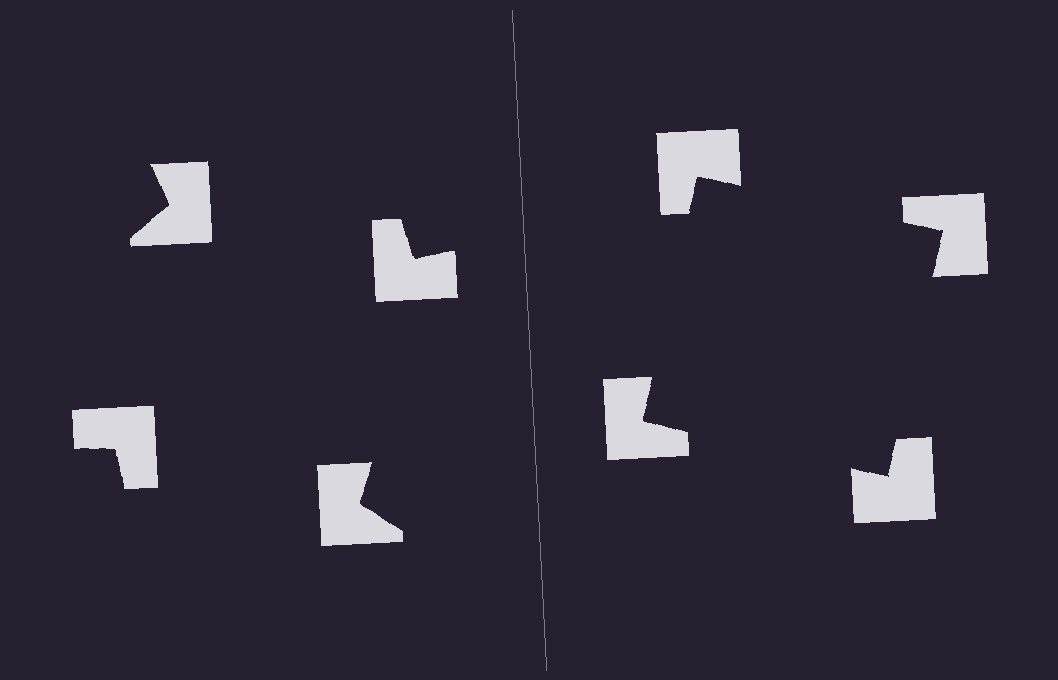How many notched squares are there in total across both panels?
8 — 4 on each side.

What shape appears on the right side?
An illusory square.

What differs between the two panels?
The notched squares are positioned identically on both sides; only the wedge orientations differ. On the right they align to a square; on the left they are misaligned.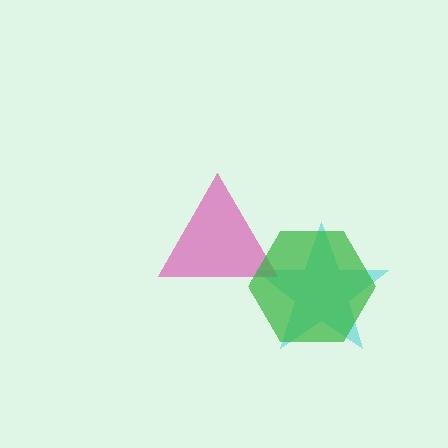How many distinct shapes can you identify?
There are 3 distinct shapes: a cyan star, a pink triangle, a green hexagon.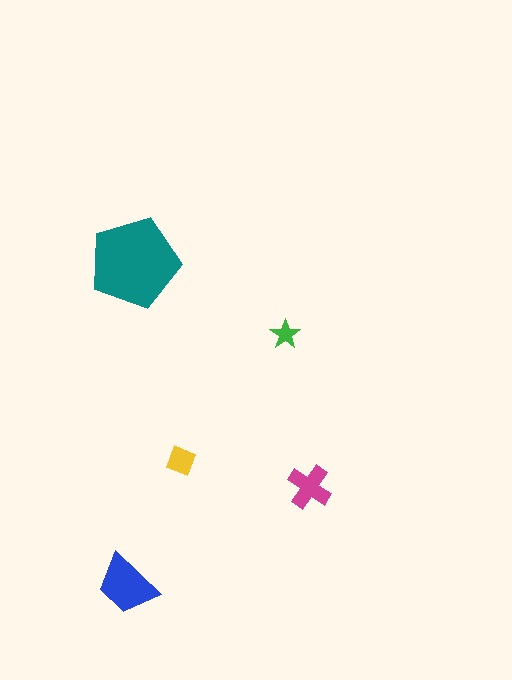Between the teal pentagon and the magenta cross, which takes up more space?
The teal pentagon.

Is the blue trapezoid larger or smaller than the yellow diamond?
Larger.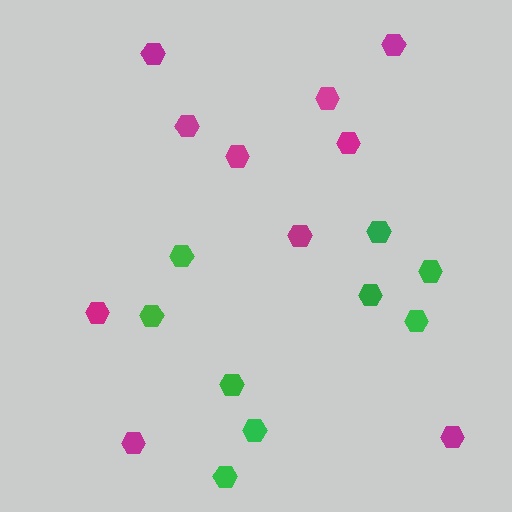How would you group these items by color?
There are 2 groups: one group of green hexagons (9) and one group of magenta hexagons (10).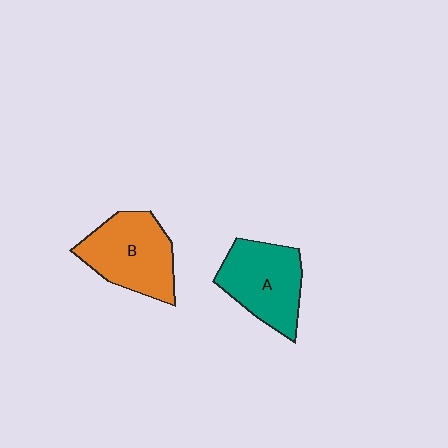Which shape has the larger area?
Shape B (orange).